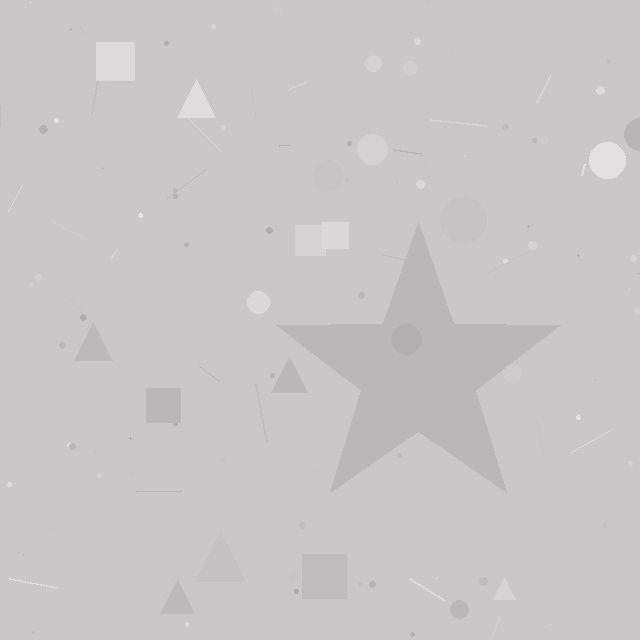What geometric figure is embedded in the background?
A star is embedded in the background.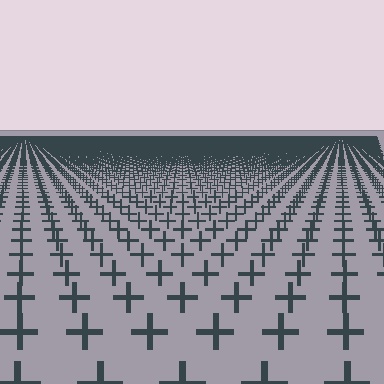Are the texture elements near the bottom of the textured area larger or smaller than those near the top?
Larger. Near the bottom, elements are closer to the viewer and appear at a bigger on-screen size.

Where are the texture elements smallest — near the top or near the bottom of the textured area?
Near the top.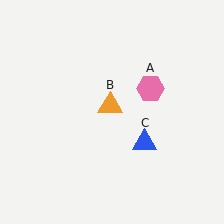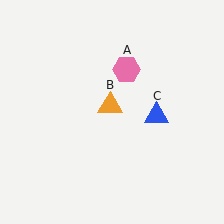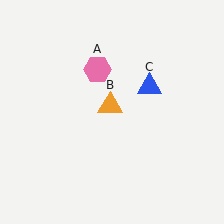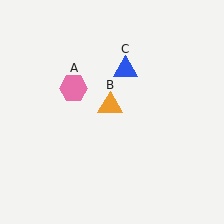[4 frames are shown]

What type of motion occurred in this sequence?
The pink hexagon (object A), blue triangle (object C) rotated counterclockwise around the center of the scene.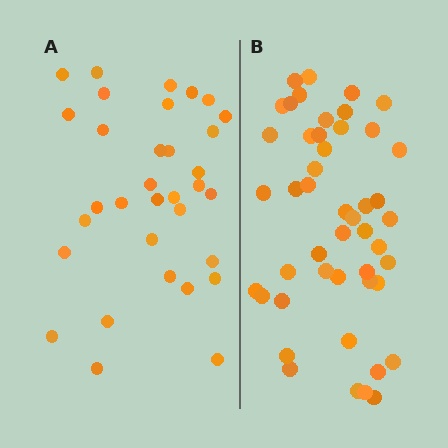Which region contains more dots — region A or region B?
Region B (the right region) has more dots.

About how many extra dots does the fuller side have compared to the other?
Region B has approximately 15 more dots than region A.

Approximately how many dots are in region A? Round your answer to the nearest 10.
About 30 dots. (The exact count is 33, which rounds to 30.)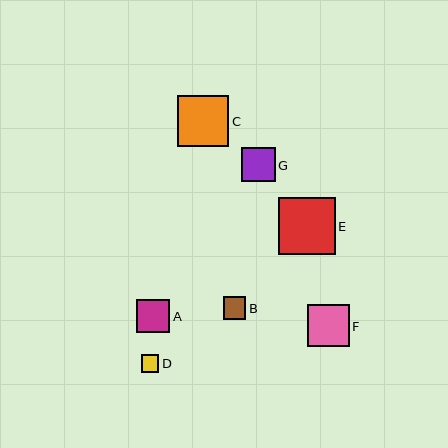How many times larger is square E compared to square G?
Square E is approximately 1.7 times the size of square G.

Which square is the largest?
Square E is the largest with a size of approximately 57 pixels.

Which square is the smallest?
Square D is the smallest with a size of approximately 18 pixels.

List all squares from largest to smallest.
From largest to smallest: E, C, F, G, A, B, D.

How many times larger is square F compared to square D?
Square F is approximately 2.4 times the size of square D.